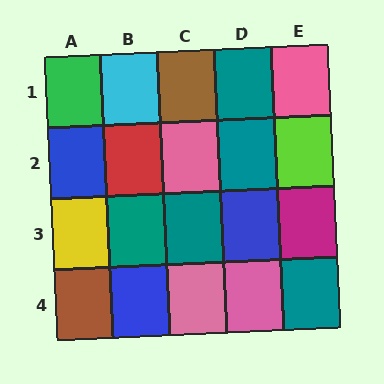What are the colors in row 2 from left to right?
Blue, red, pink, teal, lime.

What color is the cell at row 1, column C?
Brown.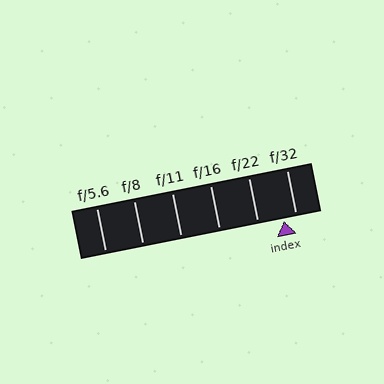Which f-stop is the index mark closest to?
The index mark is closest to f/32.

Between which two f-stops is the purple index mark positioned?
The index mark is between f/22 and f/32.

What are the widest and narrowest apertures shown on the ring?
The widest aperture shown is f/5.6 and the narrowest is f/32.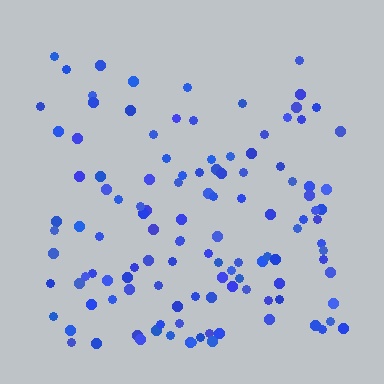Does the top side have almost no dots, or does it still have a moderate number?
Still a moderate number, just noticeably fewer than the bottom.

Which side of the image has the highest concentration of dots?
The bottom.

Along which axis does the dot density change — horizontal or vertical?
Vertical.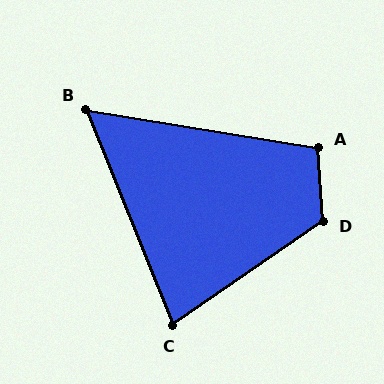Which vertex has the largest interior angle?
D, at approximately 121 degrees.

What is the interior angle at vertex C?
Approximately 78 degrees (acute).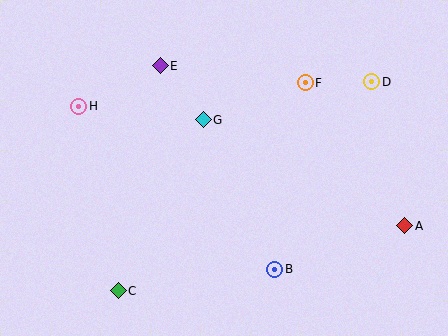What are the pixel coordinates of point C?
Point C is at (118, 291).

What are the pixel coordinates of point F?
Point F is at (305, 83).